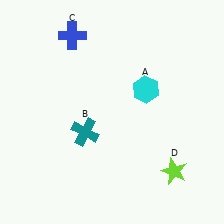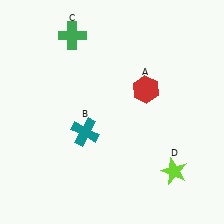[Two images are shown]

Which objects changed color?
A changed from cyan to red. C changed from blue to green.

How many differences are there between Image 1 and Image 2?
There are 2 differences between the two images.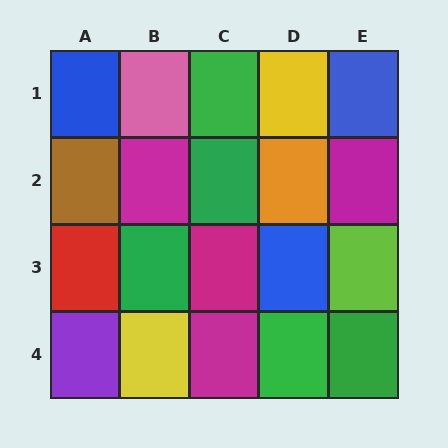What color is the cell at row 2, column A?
Brown.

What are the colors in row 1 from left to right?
Blue, pink, green, yellow, blue.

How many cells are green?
5 cells are green.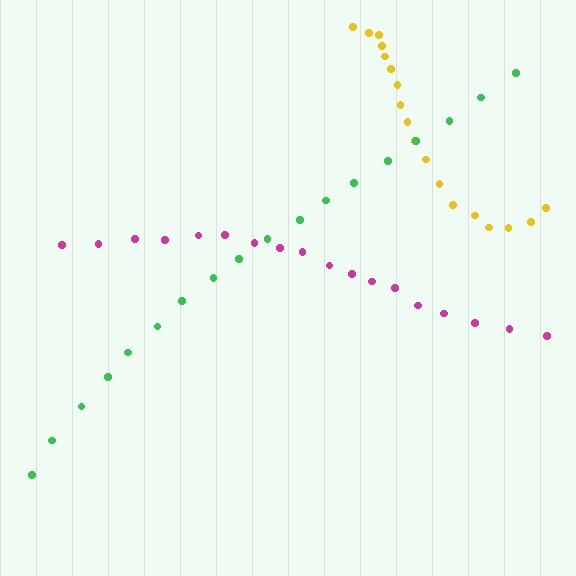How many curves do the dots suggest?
There are 3 distinct paths.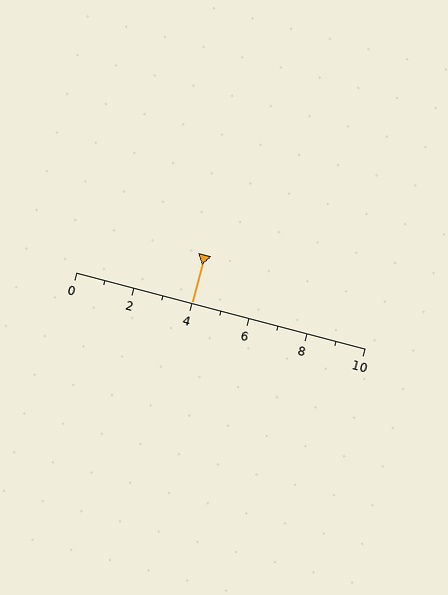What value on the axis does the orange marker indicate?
The marker indicates approximately 4.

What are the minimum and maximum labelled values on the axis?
The axis runs from 0 to 10.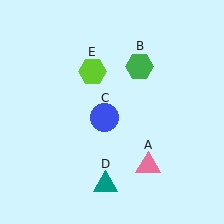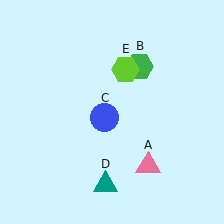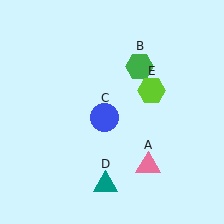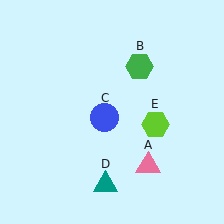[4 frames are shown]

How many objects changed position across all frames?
1 object changed position: lime hexagon (object E).